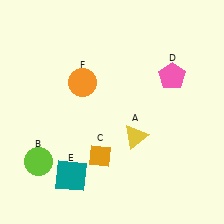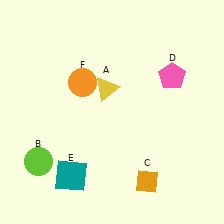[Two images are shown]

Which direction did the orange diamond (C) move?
The orange diamond (C) moved right.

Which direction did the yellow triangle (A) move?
The yellow triangle (A) moved up.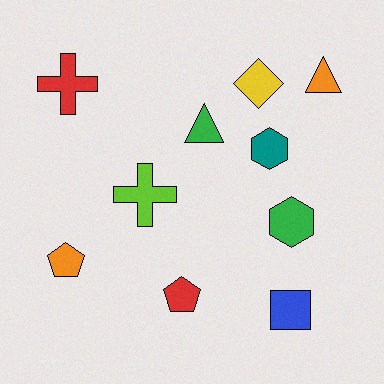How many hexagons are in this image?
There are 2 hexagons.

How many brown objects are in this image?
There are no brown objects.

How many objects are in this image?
There are 10 objects.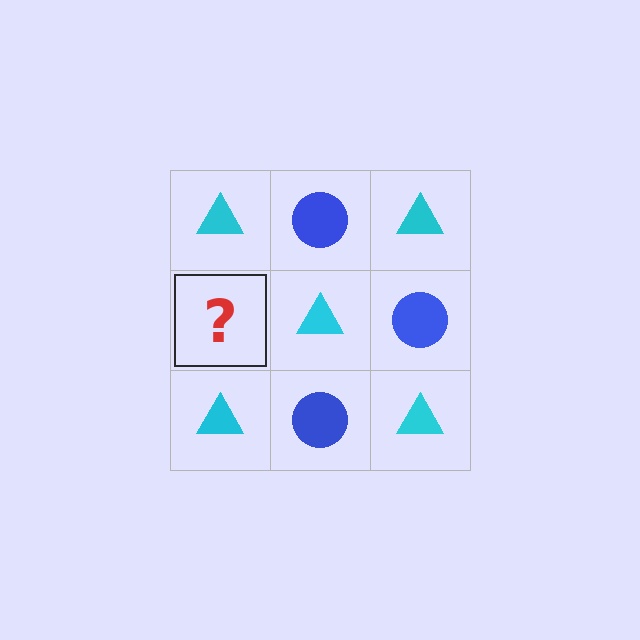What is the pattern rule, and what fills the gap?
The rule is that it alternates cyan triangle and blue circle in a checkerboard pattern. The gap should be filled with a blue circle.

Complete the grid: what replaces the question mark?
The question mark should be replaced with a blue circle.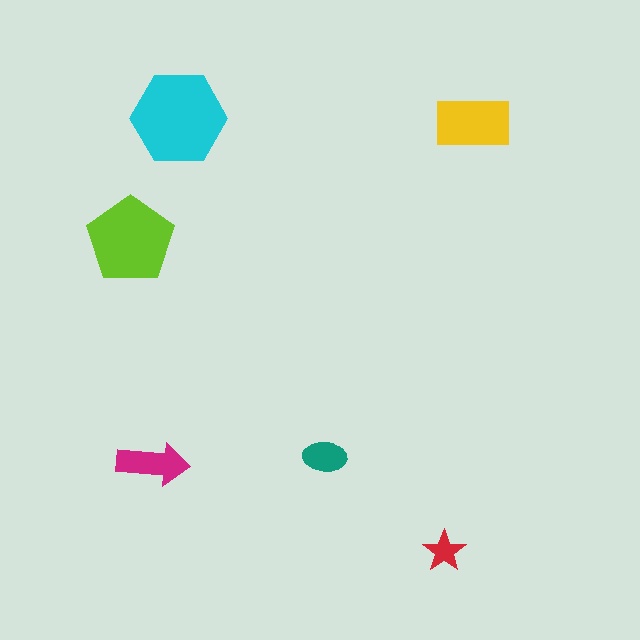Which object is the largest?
The cyan hexagon.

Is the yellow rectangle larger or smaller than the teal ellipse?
Larger.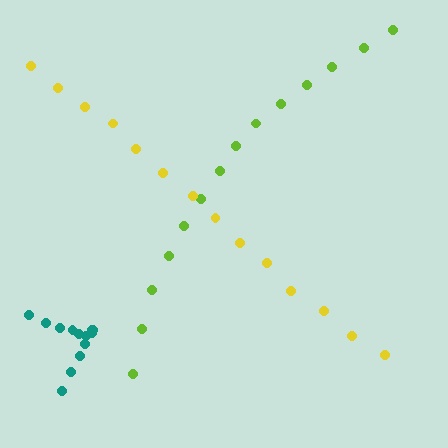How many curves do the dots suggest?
There are 3 distinct paths.